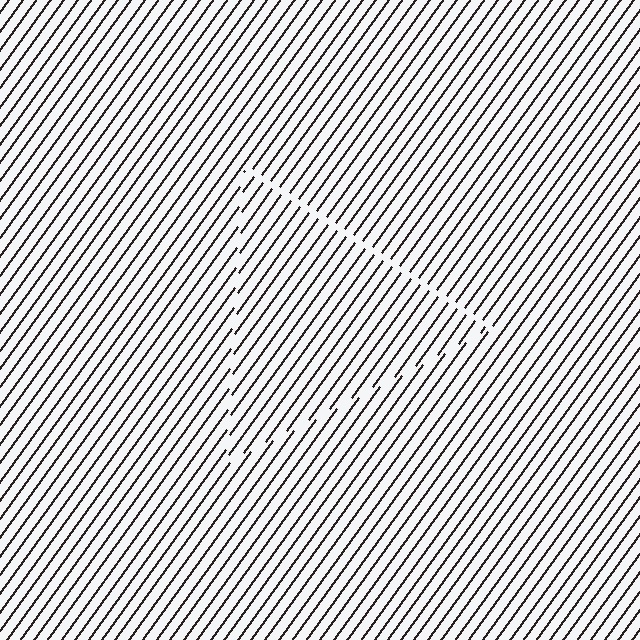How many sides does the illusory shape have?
3 sides — the line-ends trace a triangle.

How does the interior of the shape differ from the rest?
The interior of the shape contains the same grating, shifted by half a period — the contour is defined by the phase discontinuity where line-ends from the inner and outer gratings abut.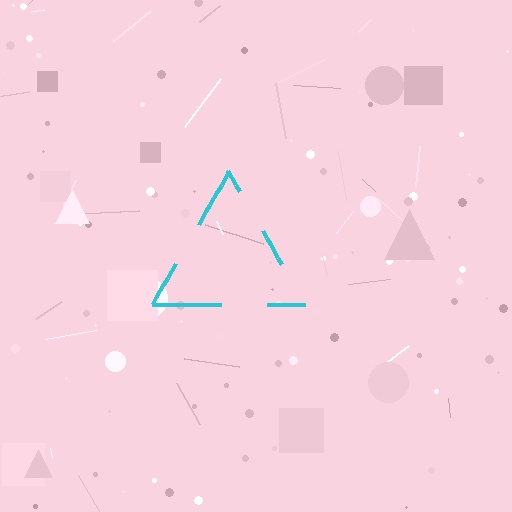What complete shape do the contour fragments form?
The contour fragments form a triangle.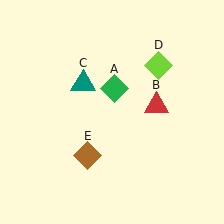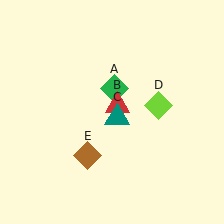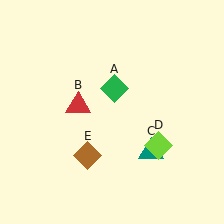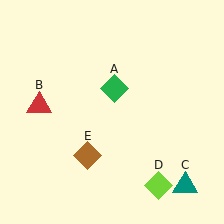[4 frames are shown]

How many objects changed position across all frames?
3 objects changed position: red triangle (object B), teal triangle (object C), lime diamond (object D).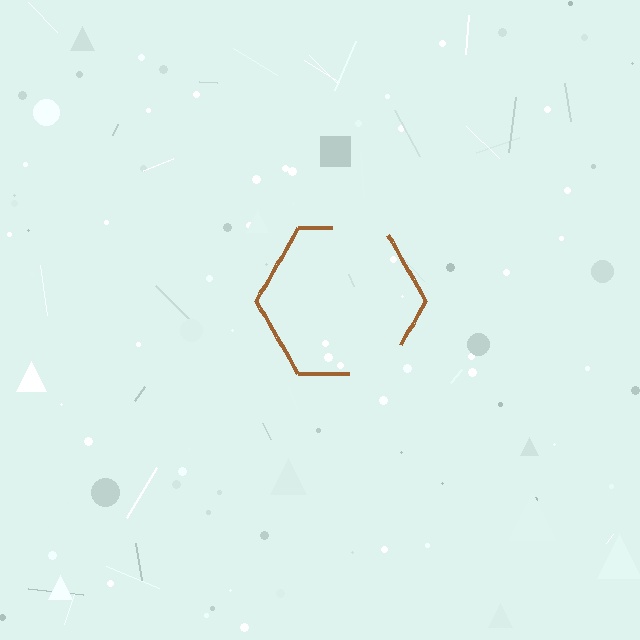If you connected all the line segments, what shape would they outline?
They would outline a hexagon.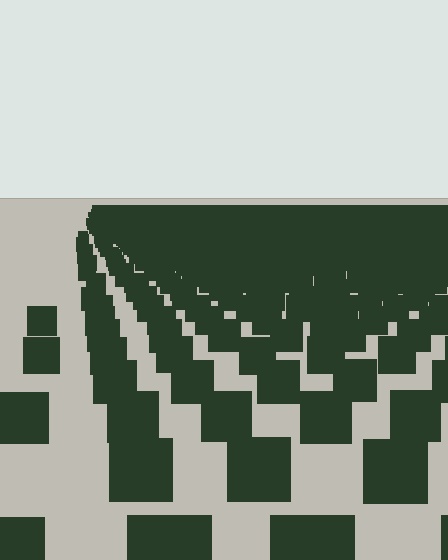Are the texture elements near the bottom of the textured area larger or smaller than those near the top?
Larger. Near the bottom, elements are closer to the viewer and appear at a bigger on-screen size.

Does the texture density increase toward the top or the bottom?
Density increases toward the top.